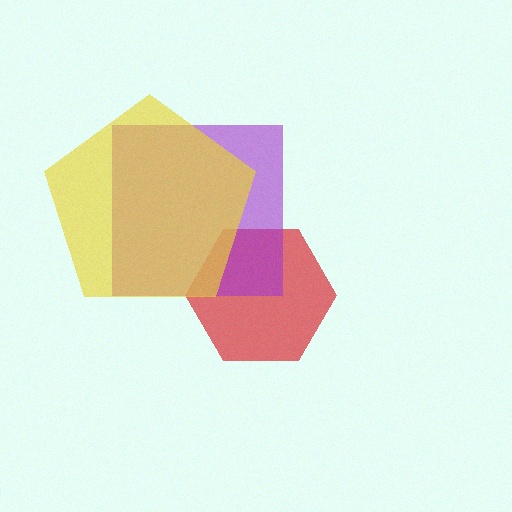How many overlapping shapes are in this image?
There are 3 overlapping shapes in the image.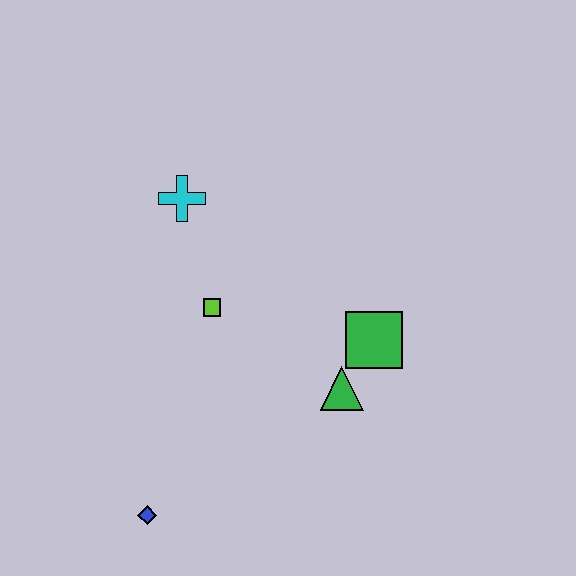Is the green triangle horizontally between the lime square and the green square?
Yes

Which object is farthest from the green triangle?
The cyan cross is farthest from the green triangle.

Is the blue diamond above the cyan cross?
No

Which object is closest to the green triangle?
The green square is closest to the green triangle.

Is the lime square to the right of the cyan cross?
Yes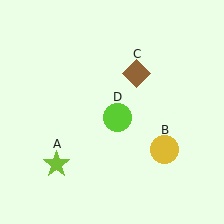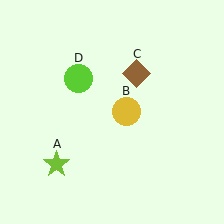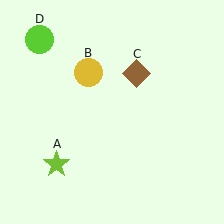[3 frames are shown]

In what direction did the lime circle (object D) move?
The lime circle (object D) moved up and to the left.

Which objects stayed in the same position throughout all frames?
Lime star (object A) and brown diamond (object C) remained stationary.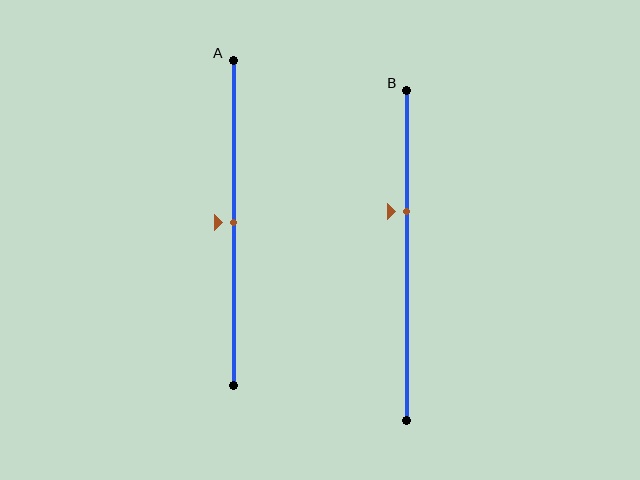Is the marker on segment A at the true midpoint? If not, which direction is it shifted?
Yes, the marker on segment A is at the true midpoint.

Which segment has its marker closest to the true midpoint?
Segment A has its marker closest to the true midpoint.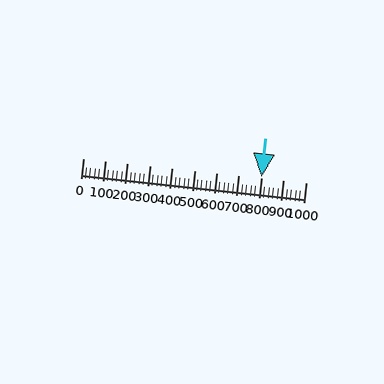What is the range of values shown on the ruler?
The ruler shows values from 0 to 1000.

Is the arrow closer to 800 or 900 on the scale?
The arrow is closer to 800.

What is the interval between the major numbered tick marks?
The major tick marks are spaced 100 units apart.